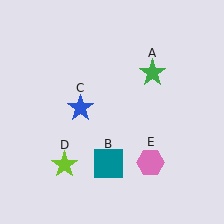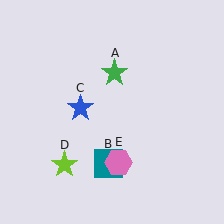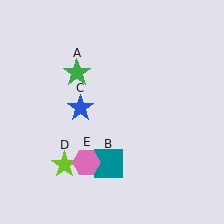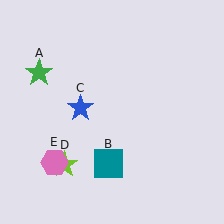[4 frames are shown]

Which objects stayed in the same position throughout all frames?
Teal square (object B) and blue star (object C) and lime star (object D) remained stationary.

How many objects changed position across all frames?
2 objects changed position: green star (object A), pink hexagon (object E).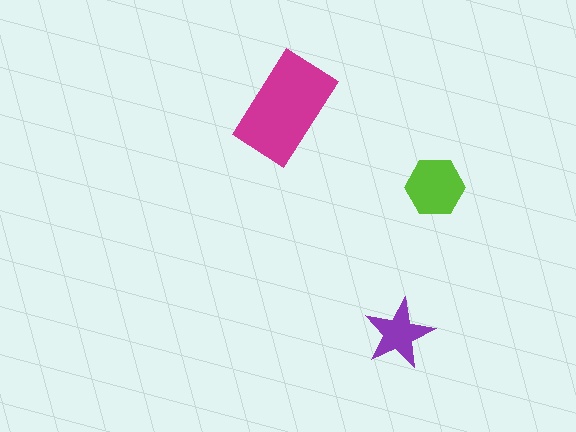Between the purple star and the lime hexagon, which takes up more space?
The lime hexagon.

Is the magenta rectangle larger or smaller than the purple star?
Larger.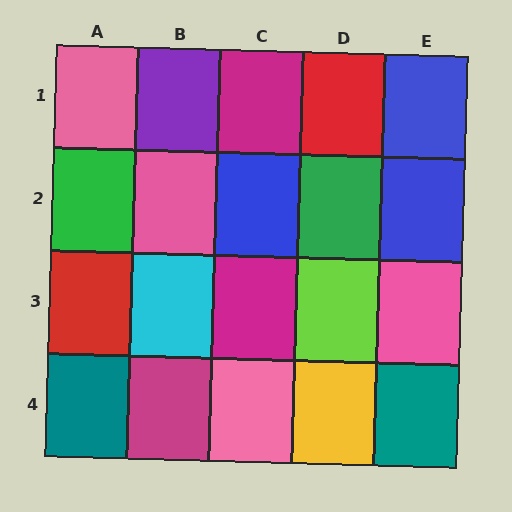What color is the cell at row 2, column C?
Blue.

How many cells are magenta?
3 cells are magenta.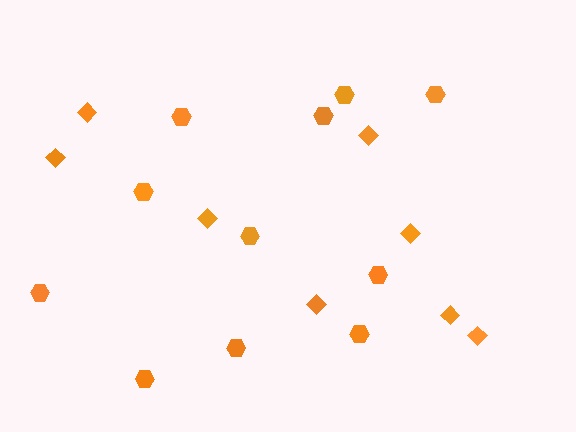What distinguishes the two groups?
There are 2 groups: one group of diamonds (8) and one group of hexagons (11).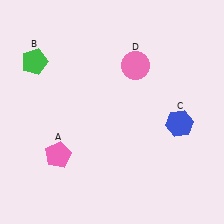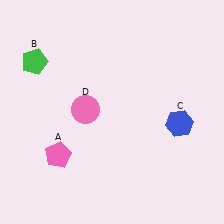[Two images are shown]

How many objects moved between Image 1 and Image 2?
1 object moved between the two images.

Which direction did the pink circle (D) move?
The pink circle (D) moved left.